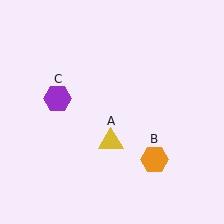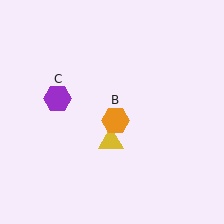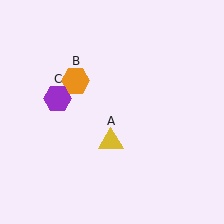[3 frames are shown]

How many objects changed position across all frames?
1 object changed position: orange hexagon (object B).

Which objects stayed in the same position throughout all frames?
Yellow triangle (object A) and purple hexagon (object C) remained stationary.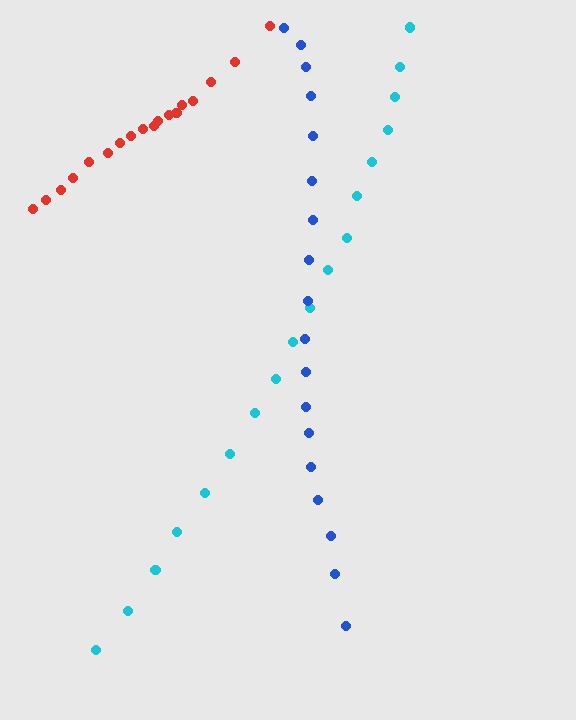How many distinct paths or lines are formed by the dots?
There are 3 distinct paths.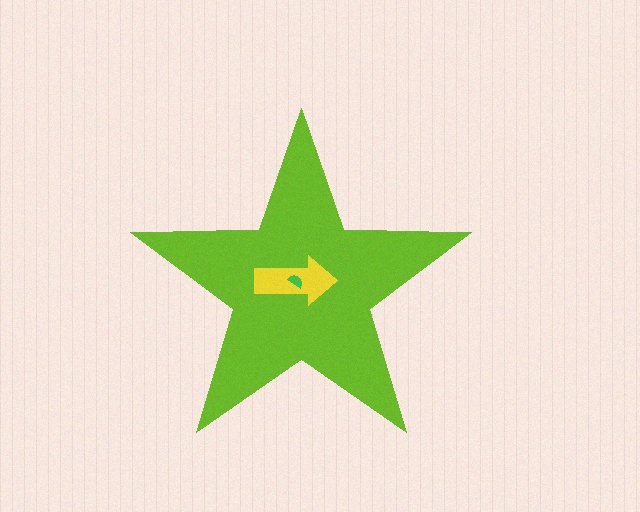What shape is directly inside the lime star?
The yellow arrow.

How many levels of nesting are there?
3.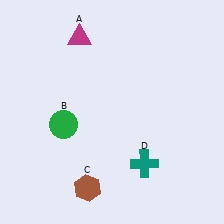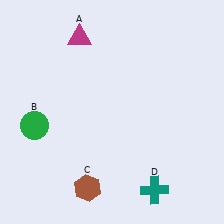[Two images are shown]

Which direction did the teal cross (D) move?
The teal cross (D) moved down.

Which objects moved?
The objects that moved are: the green circle (B), the teal cross (D).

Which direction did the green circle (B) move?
The green circle (B) moved left.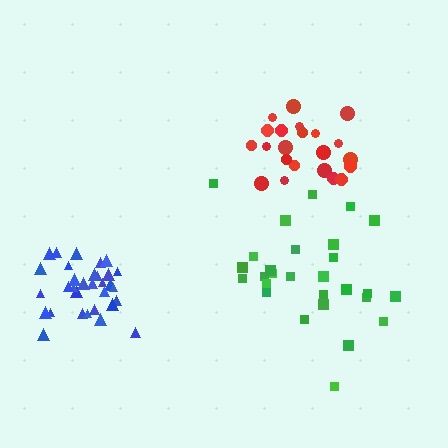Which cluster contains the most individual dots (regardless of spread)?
Blue (32).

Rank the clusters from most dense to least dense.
blue, red, green.